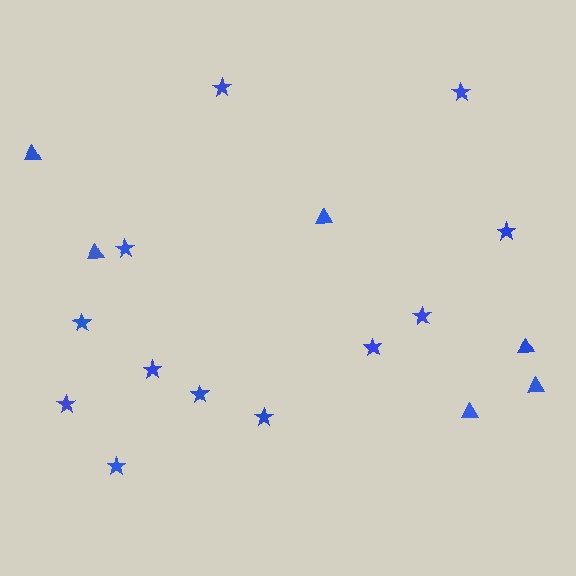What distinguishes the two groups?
There are 2 groups: one group of triangles (6) and one group of stars (12).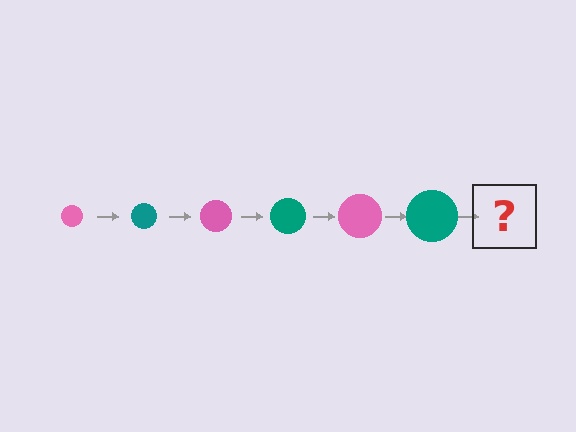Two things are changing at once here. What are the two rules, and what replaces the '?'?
The two rules are that the circle grows larger each step and the color cycles through pink and teal. The '?' should be a pink circle, larger than the previous one.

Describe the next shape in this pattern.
It should be a pink circle, larger than the previous one.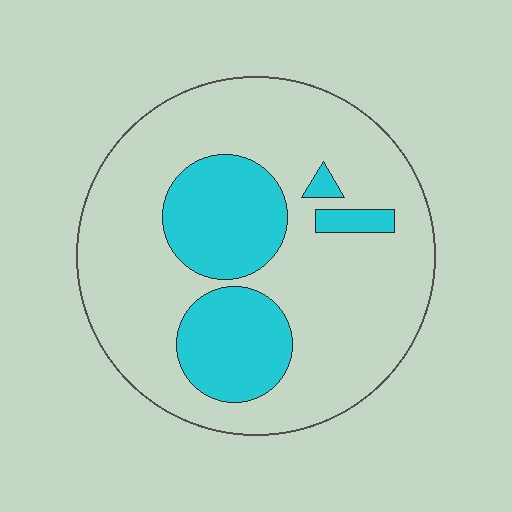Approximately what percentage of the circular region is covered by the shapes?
Approximately 25%.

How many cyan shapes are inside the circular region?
4.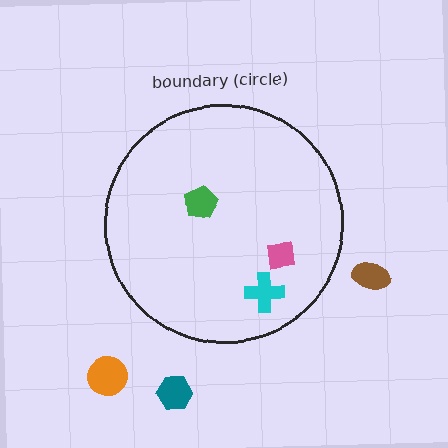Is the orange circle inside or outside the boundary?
Outside.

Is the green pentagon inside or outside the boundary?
Inside.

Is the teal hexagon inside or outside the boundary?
Outside.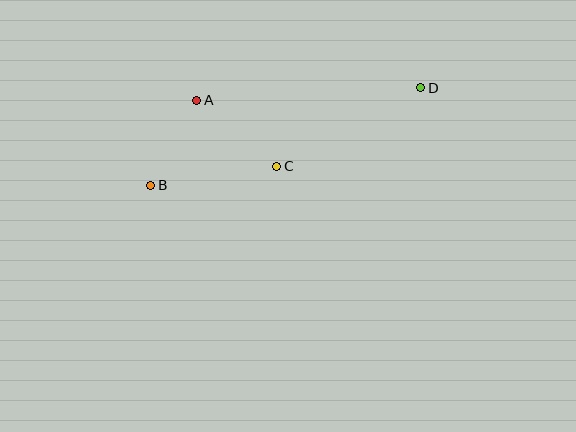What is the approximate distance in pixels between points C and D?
The distance between C and D is approximately 164 pixels.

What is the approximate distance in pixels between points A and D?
The distance between A and D is approximately 225 pixels.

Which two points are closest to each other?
Points A and B are closest to each other.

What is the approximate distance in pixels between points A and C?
The distance between A and C is approximately 104 pixels.